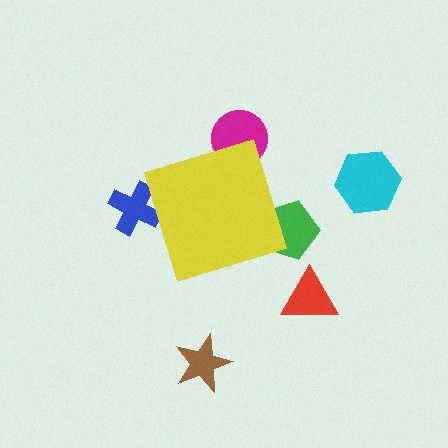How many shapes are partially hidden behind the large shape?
3 shapes are partially hidden.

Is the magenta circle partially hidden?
Yes, the magenta circle is partially hidden behind the yellow diamond.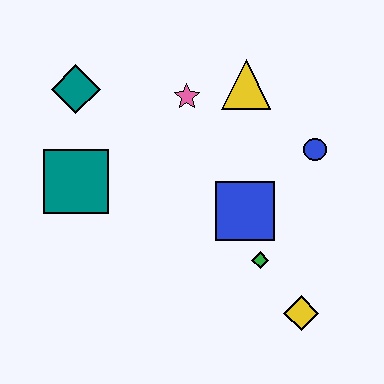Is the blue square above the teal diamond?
No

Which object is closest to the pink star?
The yellow triangle is closest to the pink star.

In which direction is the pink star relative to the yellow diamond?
The pink star is above the yellow diamond.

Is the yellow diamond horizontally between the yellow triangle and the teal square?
No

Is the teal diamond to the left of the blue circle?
Yes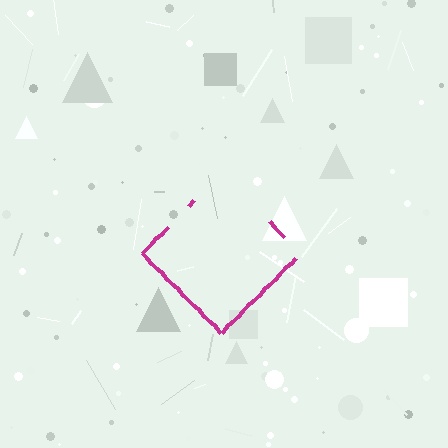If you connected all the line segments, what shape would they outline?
They would outline a diamond.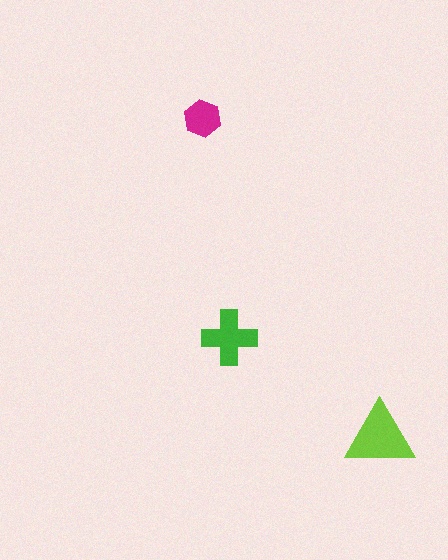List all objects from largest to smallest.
The lime triangle, the green cross, the magenta hexagon.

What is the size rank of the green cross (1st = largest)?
2nd.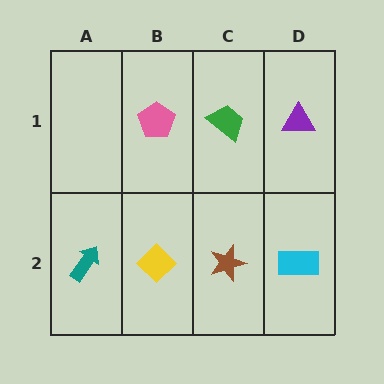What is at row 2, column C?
A brown star.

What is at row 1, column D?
A purple triangle.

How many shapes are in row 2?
4 shapes.